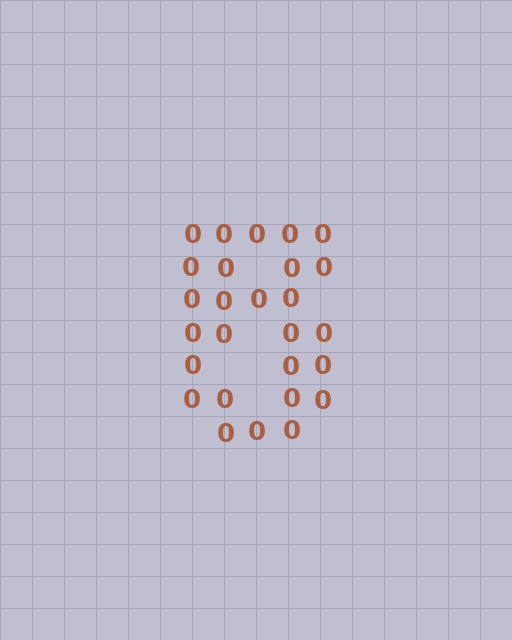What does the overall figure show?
The overall figure shows the digit 8.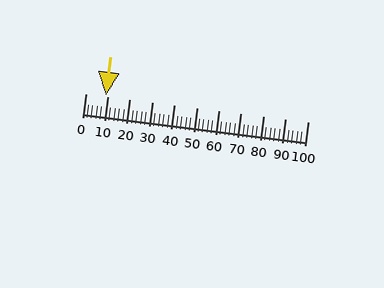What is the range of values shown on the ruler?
The ruler shows values from 0 to 100.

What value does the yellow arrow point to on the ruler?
The yellow arrow points to approximately 9.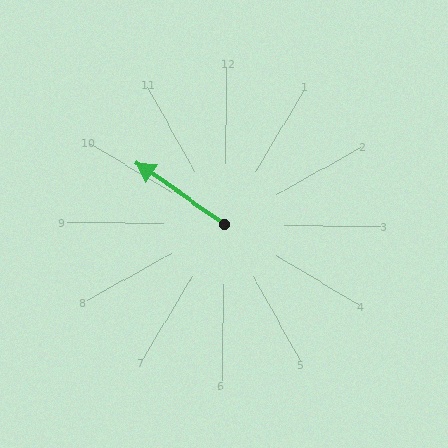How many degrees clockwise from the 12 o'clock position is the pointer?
Approximately 304 degrees.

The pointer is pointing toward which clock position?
Roughly 10 o'clock.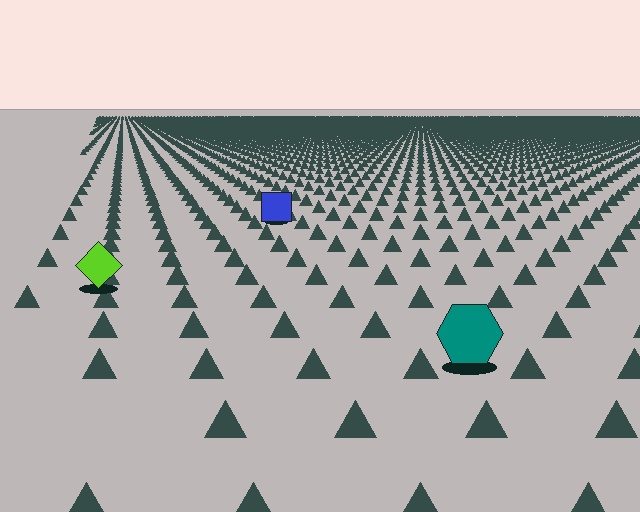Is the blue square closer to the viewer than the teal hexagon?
No. The teal hexagon is closer — you can tell from the texture gradient: the ground texture is coarser near it.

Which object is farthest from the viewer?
The blue square is farthest from the viewer. It appears smaller and the ground texture around it is denser.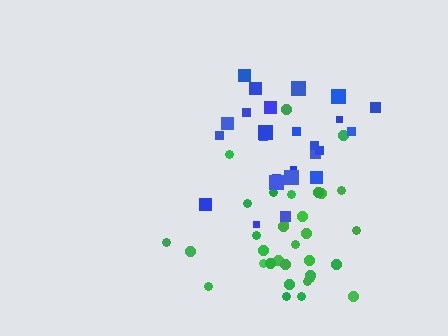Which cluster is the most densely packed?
Green.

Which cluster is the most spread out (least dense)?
Blue.